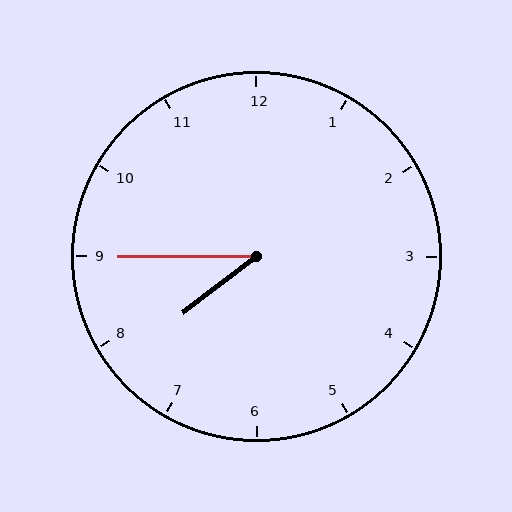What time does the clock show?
7:45.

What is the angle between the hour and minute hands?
Approximately 38 degrees.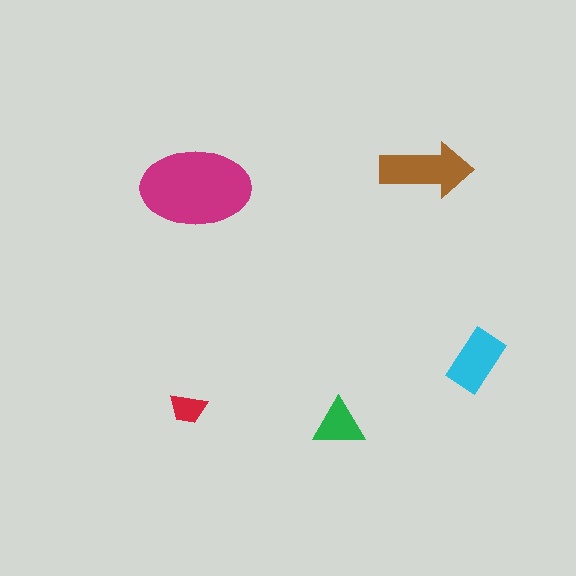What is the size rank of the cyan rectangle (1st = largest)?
3rd.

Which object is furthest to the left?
The red trapezoid is leftmost.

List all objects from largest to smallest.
The magenta ellipse, the brown arrow, the cyan rectangle, the green triangle, the red trapezoid.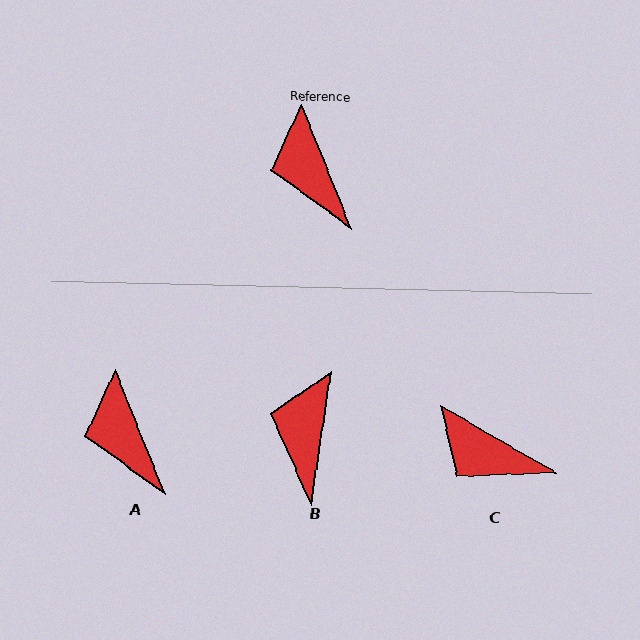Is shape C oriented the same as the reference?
No, it is off by about 38 degrees.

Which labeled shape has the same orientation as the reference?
A.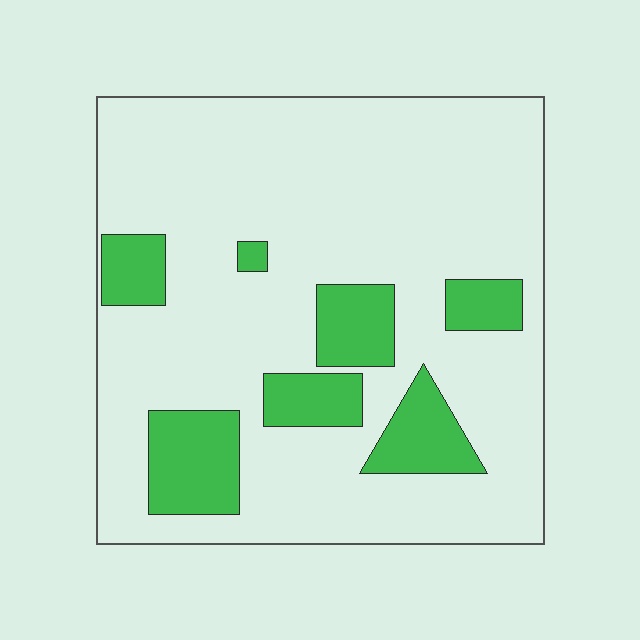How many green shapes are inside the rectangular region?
7.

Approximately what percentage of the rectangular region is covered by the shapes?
Approximately 20%.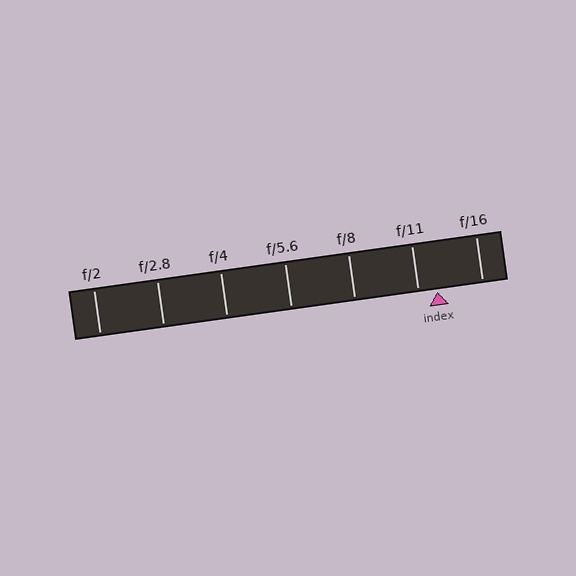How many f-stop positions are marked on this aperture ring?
There are 7 f-stop positions marked.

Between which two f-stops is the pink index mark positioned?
The index mark is between f/11 and f/16.